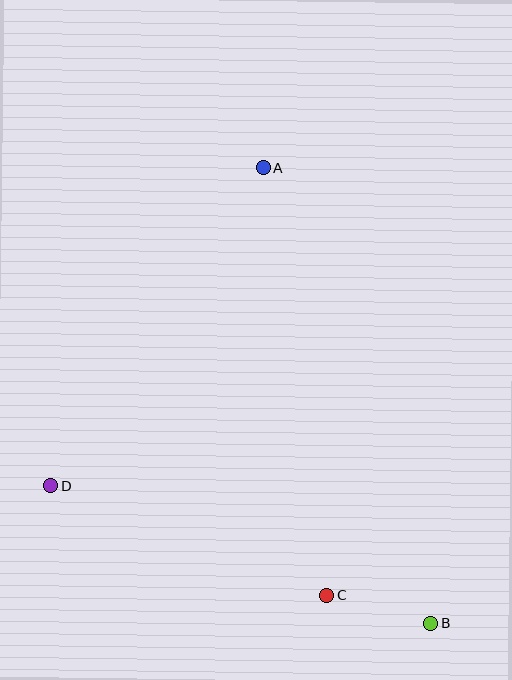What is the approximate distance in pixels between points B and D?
The distance between B and D is approximately 404 pixels.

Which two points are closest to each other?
Points B and C are closest to each other.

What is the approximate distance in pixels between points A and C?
The distance between A and C is approximately 432 pixels.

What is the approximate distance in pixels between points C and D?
The distance between C and D is approximately 296 pixels.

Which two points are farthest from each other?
Points A and B are farthest from each other.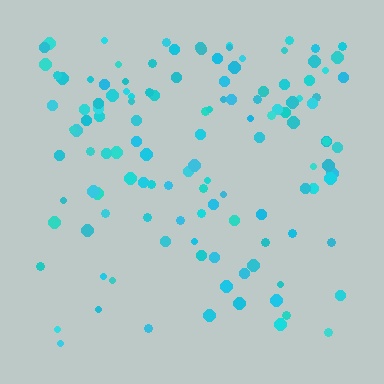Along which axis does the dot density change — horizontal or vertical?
Vertical.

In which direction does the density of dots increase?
From bottom to top, with the top side densest.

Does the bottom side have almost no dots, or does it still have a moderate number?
Still a moderate number, just noticeably fewer than the top.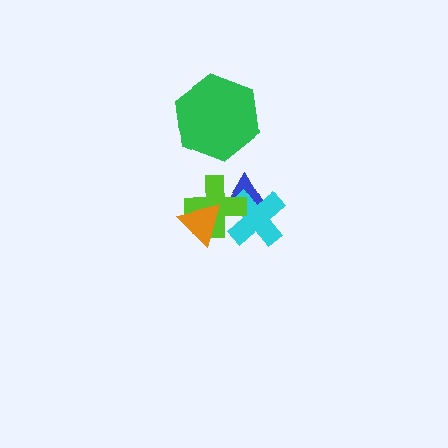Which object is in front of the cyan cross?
The lime cross is in front of the cyan cross.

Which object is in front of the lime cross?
The orange triangle is in front of the lime cross.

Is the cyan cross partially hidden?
Yes, it is partially covered by another shape.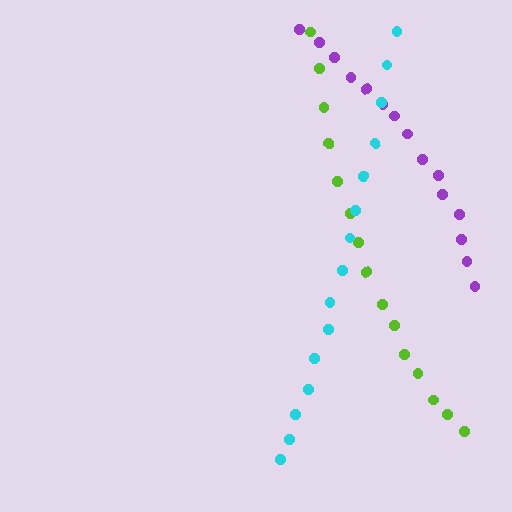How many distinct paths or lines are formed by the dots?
There are 3 distinct paths.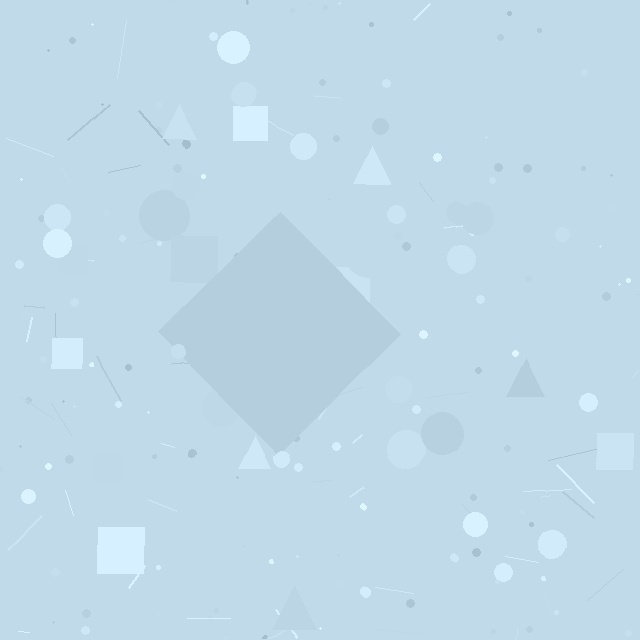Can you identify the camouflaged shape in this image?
The camouflaged shape is a diamond.